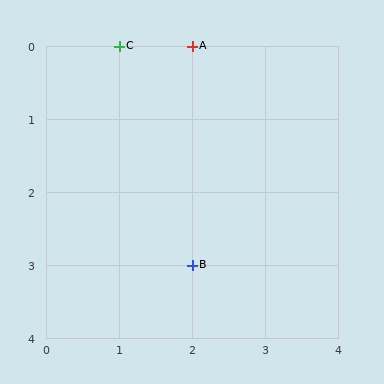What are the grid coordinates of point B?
Point B is at grid coordinates (2, 3).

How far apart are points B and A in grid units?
Points B and A are 3 rows apart.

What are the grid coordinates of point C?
Point C is at grid coordinates (1, 0).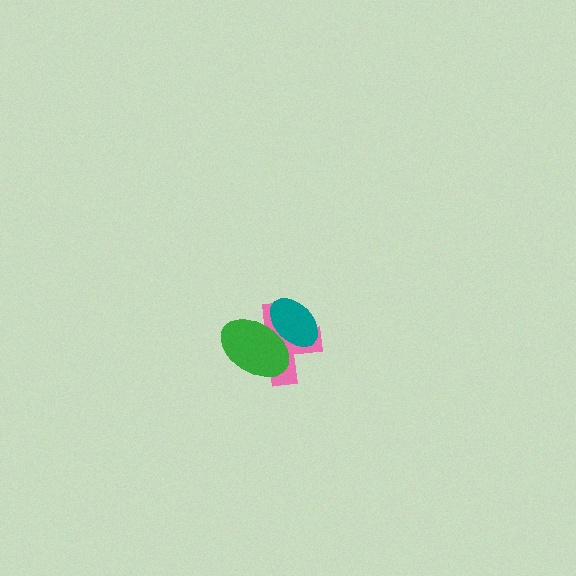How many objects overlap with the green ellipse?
2 objects overlap with the green ellipse.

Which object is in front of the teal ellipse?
The green ellipse is in front of the teal ellipse.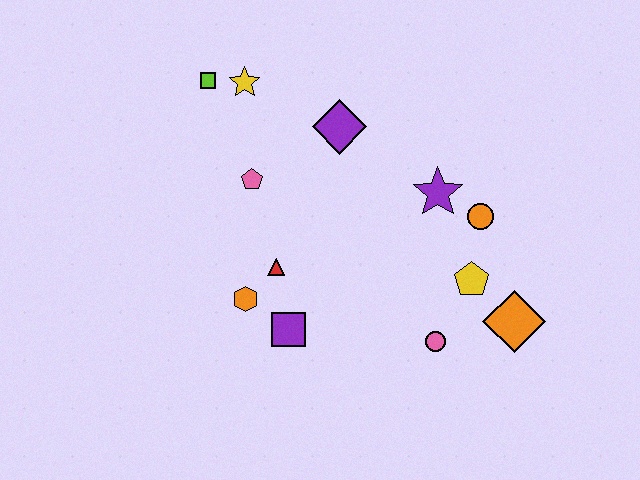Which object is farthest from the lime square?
The orange diamond is farthest from the lime square.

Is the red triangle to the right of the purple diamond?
No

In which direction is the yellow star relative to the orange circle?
The yellow star is to the left of the orange circle.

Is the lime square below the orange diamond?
No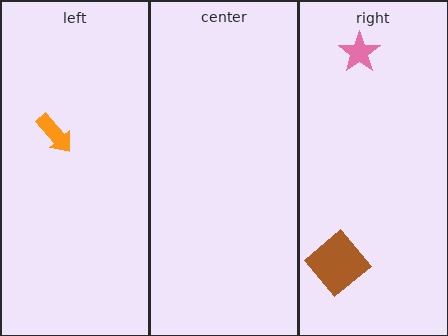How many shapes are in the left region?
1.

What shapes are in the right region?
The pink star, the brown diamond.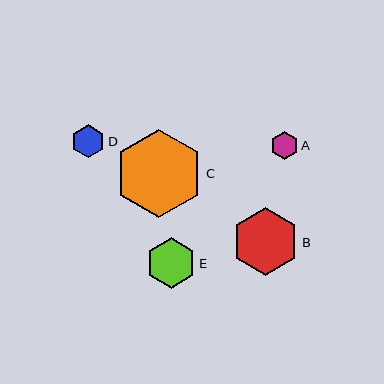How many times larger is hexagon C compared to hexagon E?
Hexagon C is approximately 1.8 times the size of hexagon E.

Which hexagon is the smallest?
Hexagon A is the smallest with a size of approximately 28 pixels.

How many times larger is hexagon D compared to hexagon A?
Hexagon D is approximately 1.2 times the size of hexagon A.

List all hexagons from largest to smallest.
From largest to smallest: C, B, E, D, A.